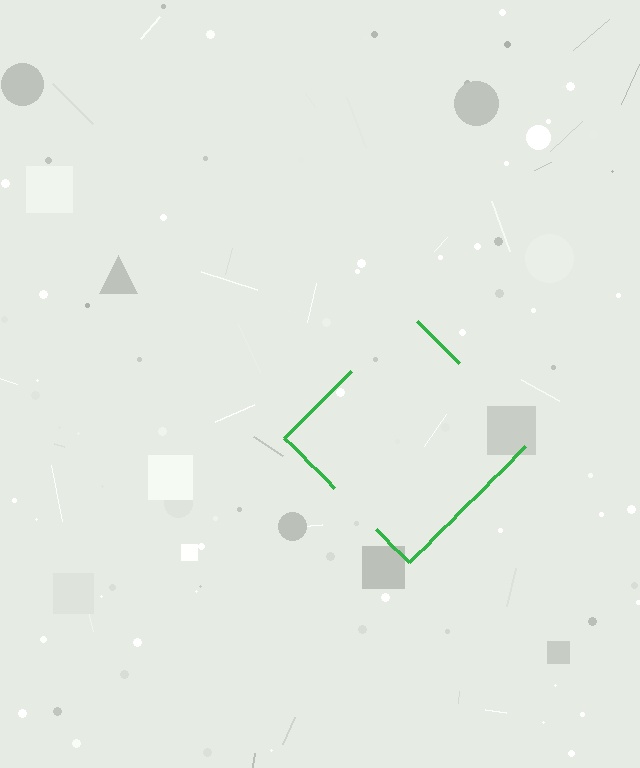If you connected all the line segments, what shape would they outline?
They would outline a diamond.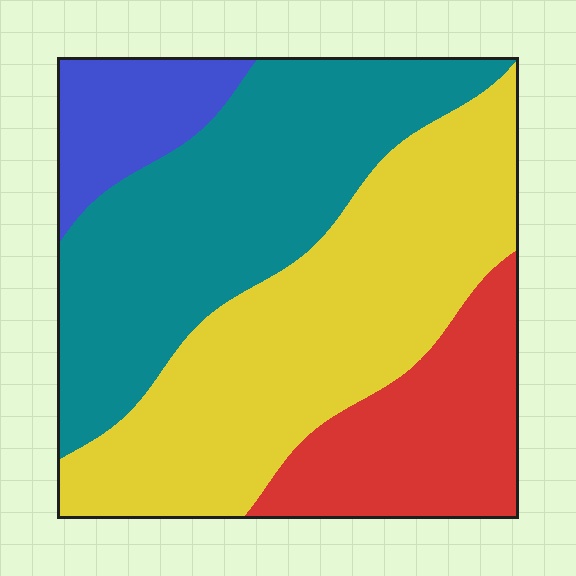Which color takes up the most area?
Yellow, at roughly 40%.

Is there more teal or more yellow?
Yellow.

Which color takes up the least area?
Blue, at roughly 10%.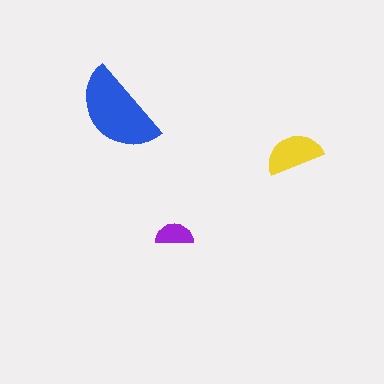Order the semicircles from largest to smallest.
the blue one, the yellow one, the purple one.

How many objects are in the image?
There are 3 objects in the image.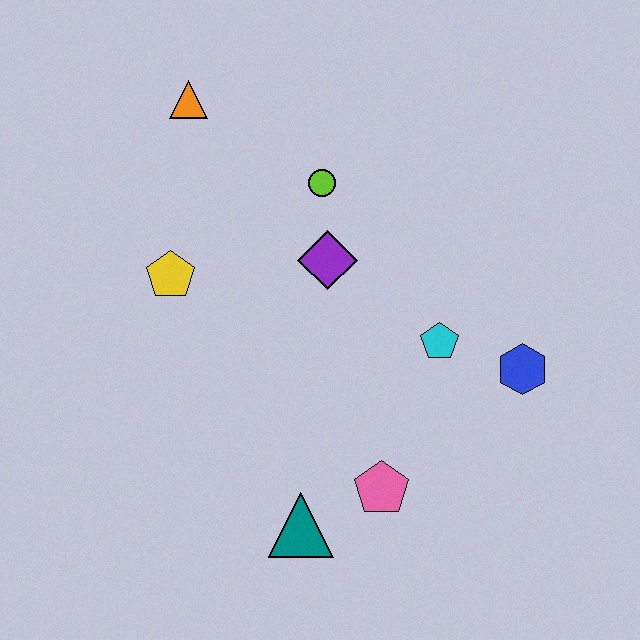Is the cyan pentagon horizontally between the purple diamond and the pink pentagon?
No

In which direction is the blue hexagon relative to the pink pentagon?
The blue hexagon is to the right of the pink pentagon.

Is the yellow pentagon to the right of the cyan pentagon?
No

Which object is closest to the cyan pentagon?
The blue hexagon is closest to the cyan pentagon.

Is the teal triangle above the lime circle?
No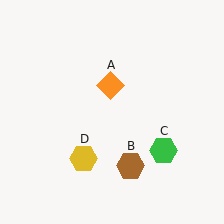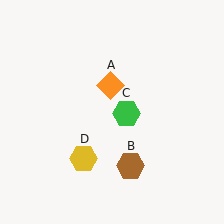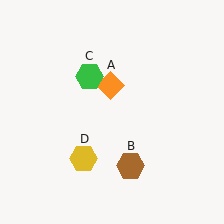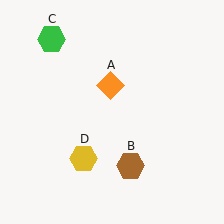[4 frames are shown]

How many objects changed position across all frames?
1 object changed position: green hexagon (object C).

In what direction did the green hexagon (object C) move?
The green hexagon (object C) moved up and to the left.